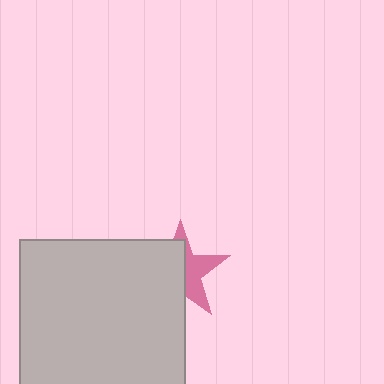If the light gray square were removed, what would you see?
You would see the complete pink star.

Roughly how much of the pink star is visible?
A small part of it is visible (roughly 44%).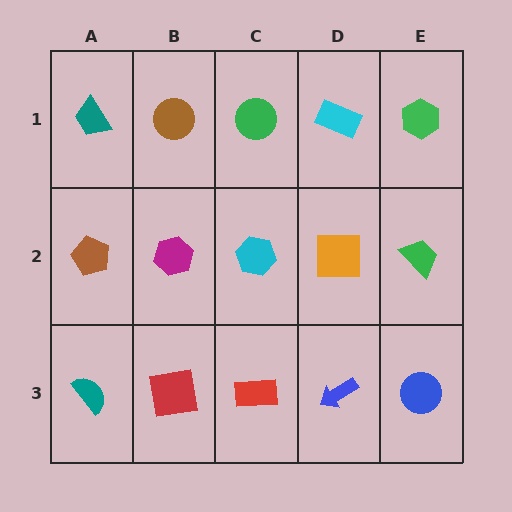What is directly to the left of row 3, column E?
A blue arrow.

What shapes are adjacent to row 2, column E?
A green hexagon (row 1, column E), a blue circle (row 3, column E), an orange square (row 2, column D).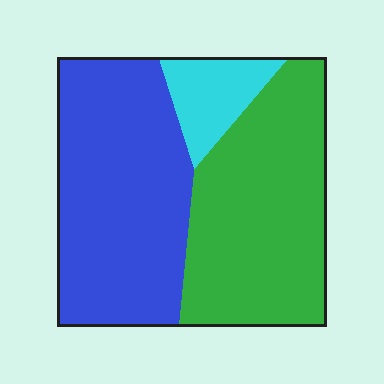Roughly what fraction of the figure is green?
Green covers 43% of the figure.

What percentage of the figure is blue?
Blue covers about 45% of the figure.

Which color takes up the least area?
Cyan, at roughly 10%.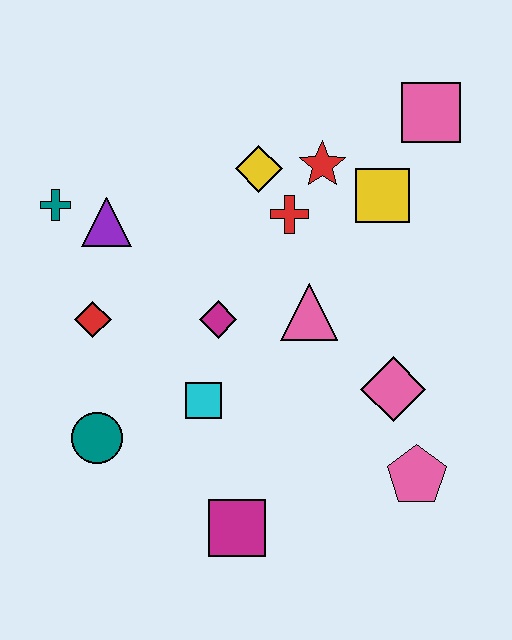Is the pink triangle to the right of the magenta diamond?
Yes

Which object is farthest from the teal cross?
The pink pentagon is farthest from the teal cross.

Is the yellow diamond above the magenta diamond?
Yes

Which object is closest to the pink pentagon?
The pink diamond is closest to the pink pentagon.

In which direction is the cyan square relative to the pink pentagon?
The cyan square is to the left of the pink pentagon.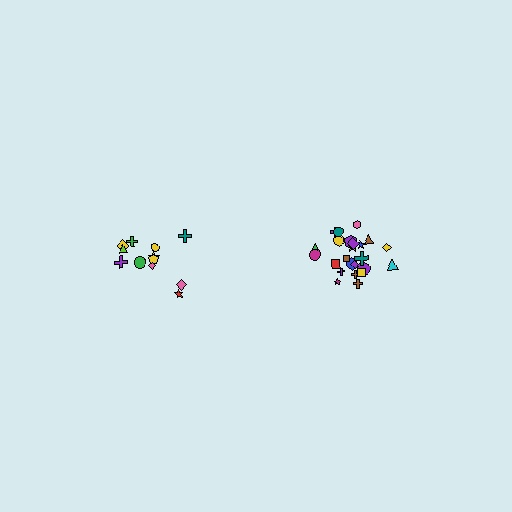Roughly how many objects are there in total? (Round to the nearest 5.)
Roughly 35 objects in total.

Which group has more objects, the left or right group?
The right group.